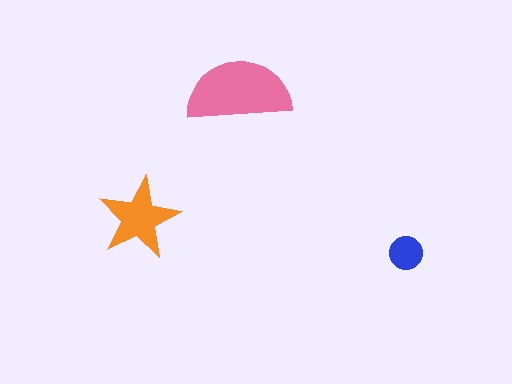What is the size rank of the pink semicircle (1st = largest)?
1st.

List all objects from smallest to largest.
The blue circle, the orange star, the pink semicircle.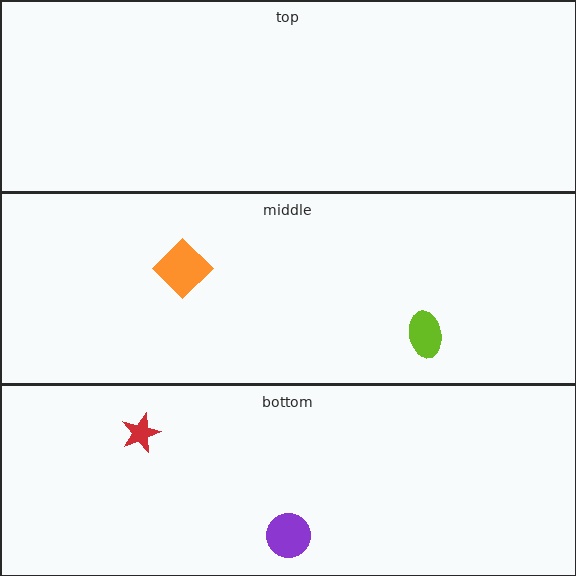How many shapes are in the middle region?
2.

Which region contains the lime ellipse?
The middle region.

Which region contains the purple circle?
The bottom region.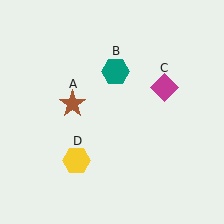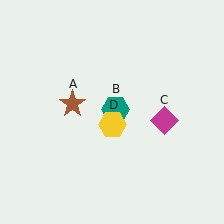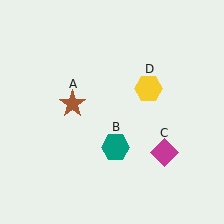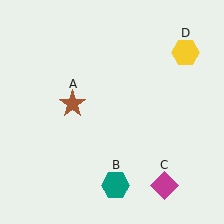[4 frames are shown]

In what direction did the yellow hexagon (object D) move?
The yellow hexagon (object D) moved up and to the right.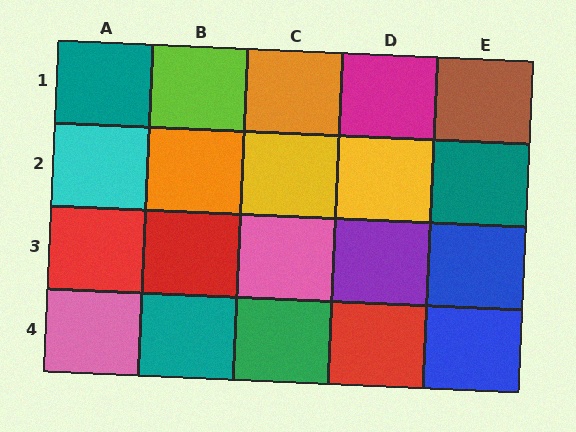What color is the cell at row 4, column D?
Red.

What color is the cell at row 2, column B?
Orange.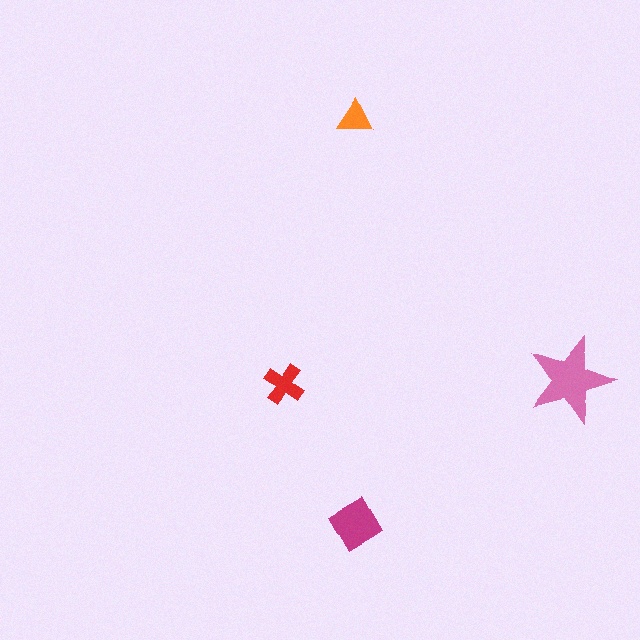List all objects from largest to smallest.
The pink star, the magenta diamond, the red cross, the orange triangle.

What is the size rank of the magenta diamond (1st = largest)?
2nd.